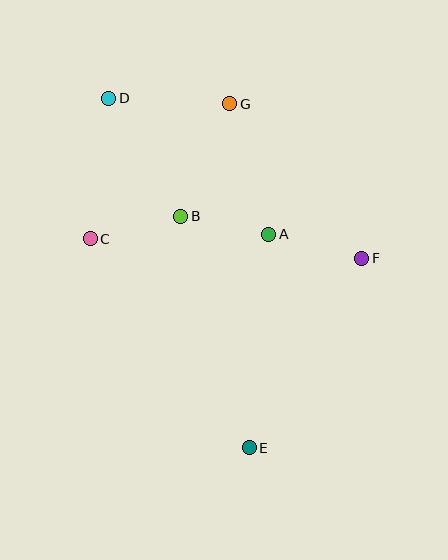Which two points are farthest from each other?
Points D and E are farthest from each other.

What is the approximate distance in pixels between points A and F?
The distance between A and F is approximately 96 pixels.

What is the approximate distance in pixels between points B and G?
The distance between B and G is approximately 123 pixels.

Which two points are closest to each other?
Points A and B are closest to each other.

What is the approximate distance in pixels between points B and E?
The distance between B and E is approximately 242 pixels.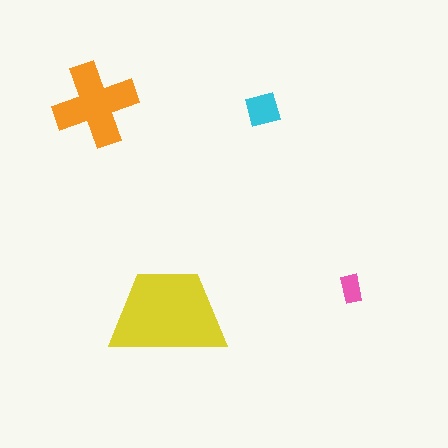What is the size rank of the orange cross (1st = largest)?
2nd.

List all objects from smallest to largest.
The pink rectangle, the cyan square, the orange cross, the yellow trapezoid.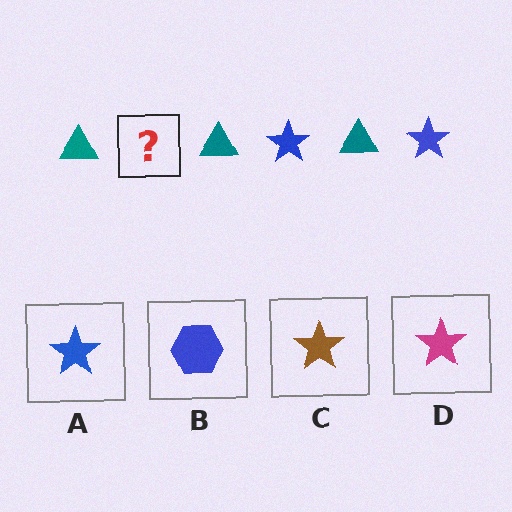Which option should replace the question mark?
Option A.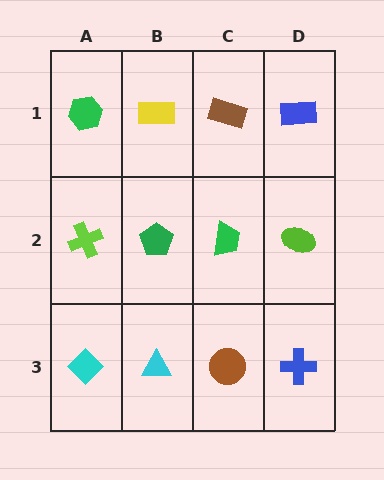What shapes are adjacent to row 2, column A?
A green hexagon (row 1, column A), a cyan diamond (row 3, column A), a green pentagon (row 2, column B).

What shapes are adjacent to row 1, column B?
A green pentagon (row 2, column B), a green hexagon (row 1, column A), a brown rectangle (row 1, column C).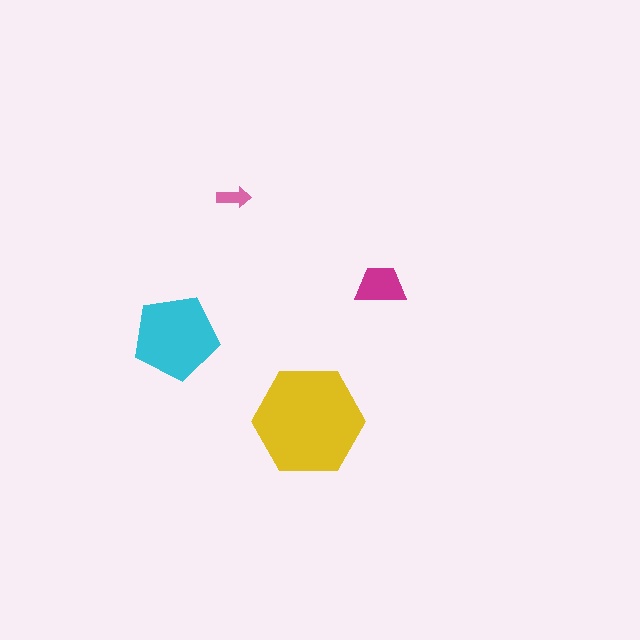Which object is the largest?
The yellow hexagon.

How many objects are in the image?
There are 4 objects in the image.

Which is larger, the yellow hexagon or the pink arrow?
The yellow hexagon.